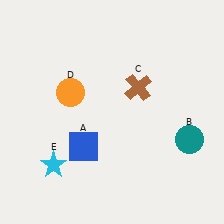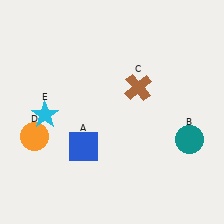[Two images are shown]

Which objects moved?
The objects that moved are: the orange circle (D), the cyan star (E).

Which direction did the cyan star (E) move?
The cyan star (E) moved up.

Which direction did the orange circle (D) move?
The orange circle (D) moved down.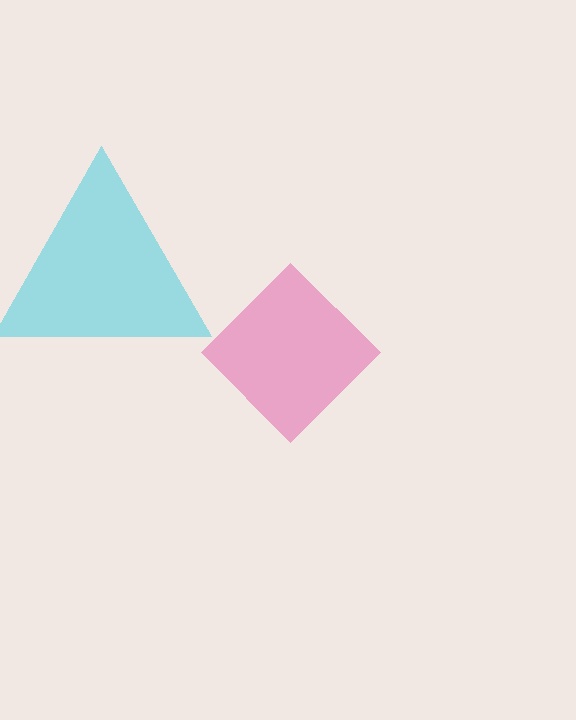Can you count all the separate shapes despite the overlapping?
Yes, there are 2 separate shapes.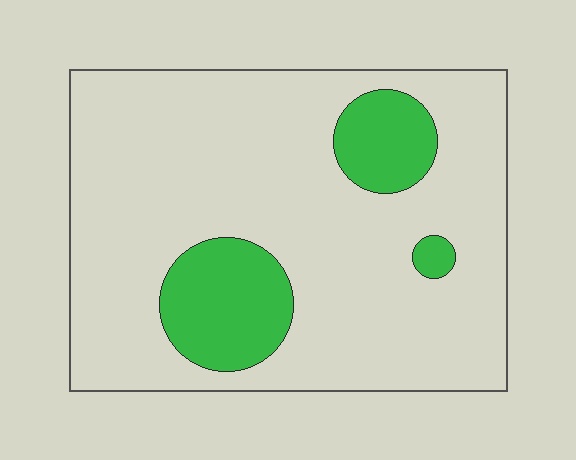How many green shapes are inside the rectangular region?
3.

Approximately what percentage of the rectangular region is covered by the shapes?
Approximately 15%.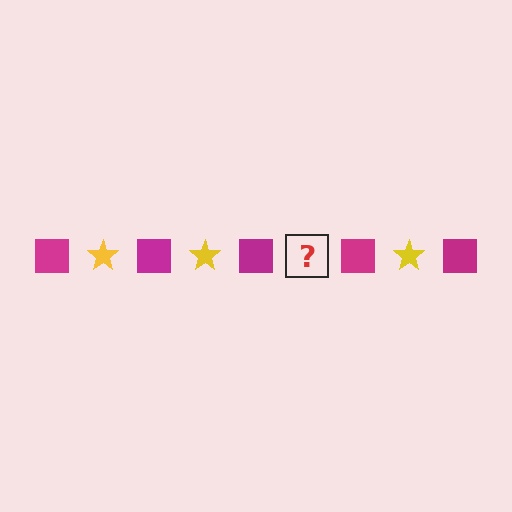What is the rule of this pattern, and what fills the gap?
The rule is that the pattern alternates between magenta square and yellow star. The gap should be filled with a yellow star.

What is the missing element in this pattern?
The missing element is a yellow star.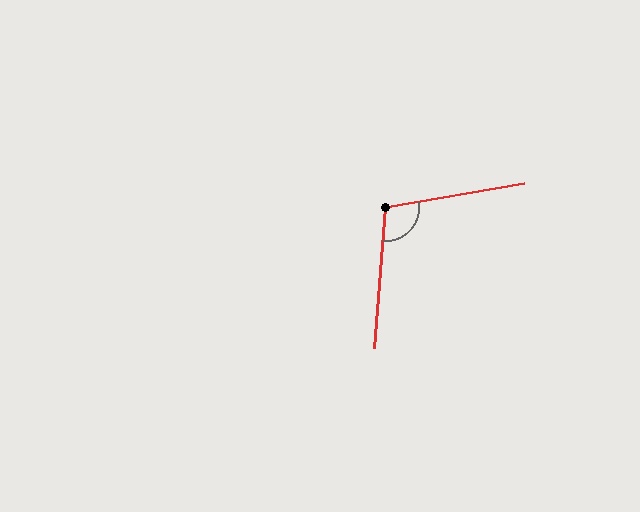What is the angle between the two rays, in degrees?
Approximately 104 degrees.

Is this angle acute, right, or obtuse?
It is obtuse.